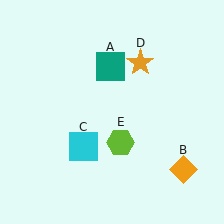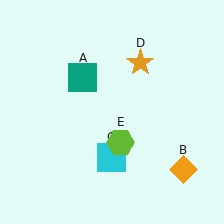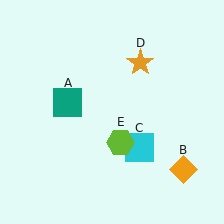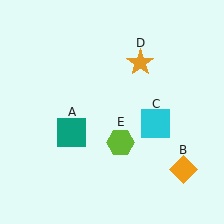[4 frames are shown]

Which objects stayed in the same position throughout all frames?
Orange diamond (object B) and orange star (object D) and lime hexagon (object E) remained stationary.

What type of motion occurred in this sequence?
The teal square (object A), cyan square (object C) rotated counterclockwise around the center of the scene.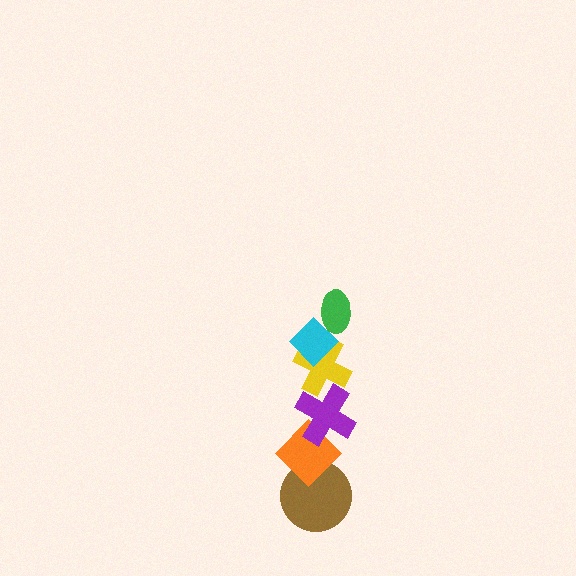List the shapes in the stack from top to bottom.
From top to bottom: the green ellipse, the cyan diamond, the yellow cross, the purple cross, the orange diamond, the brown circle.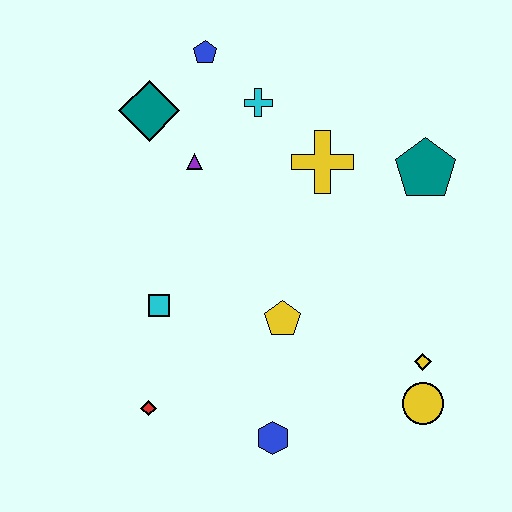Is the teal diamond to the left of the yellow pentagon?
Yes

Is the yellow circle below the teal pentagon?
Yes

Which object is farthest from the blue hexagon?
The blue pentagon is farthest from the blue hexagon.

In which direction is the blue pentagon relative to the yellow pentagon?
The blue pentagon is above the yellow pentagon.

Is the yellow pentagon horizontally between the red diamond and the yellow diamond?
Yes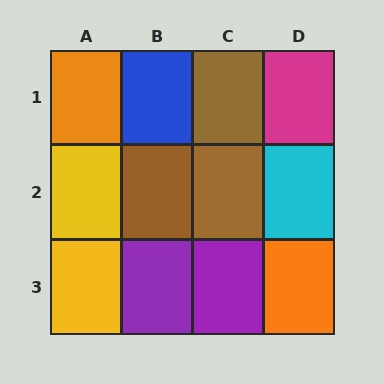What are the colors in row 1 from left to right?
Orange, blue, brown, magenta.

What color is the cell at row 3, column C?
Purple.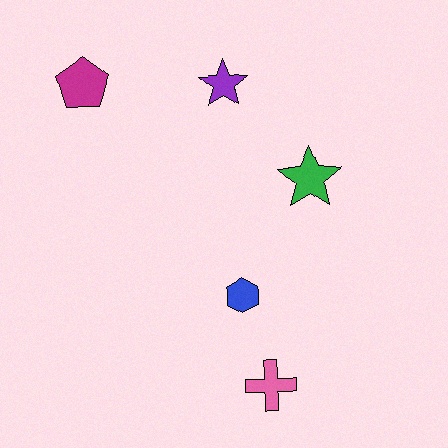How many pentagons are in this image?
There is 1 pentagon.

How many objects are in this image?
There are 5 objects.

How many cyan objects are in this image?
There are no cyan objects.